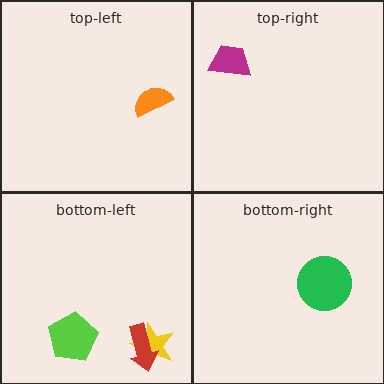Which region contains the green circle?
The bottom-right region.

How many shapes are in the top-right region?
1.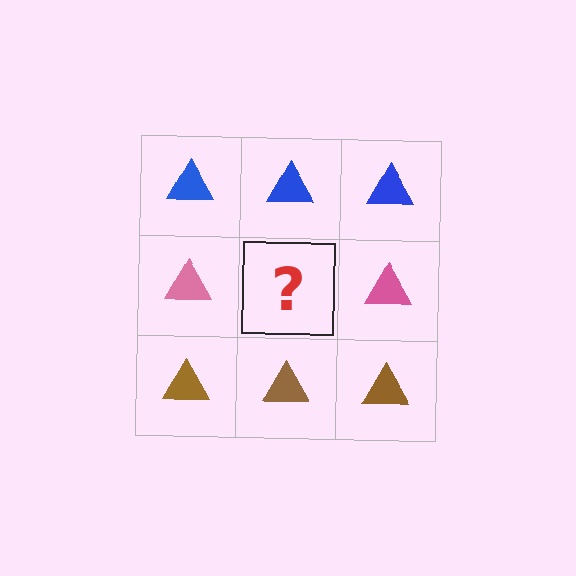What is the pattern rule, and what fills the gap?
The rule is that each row has a consistent color. The gap should be filled with a pink triangle.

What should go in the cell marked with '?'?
The missing cell should contain a pink triangle.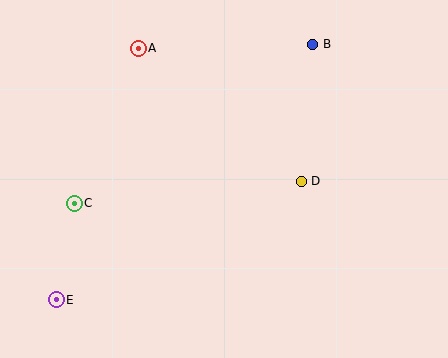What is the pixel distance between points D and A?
The distance between D and A is 211 pixels.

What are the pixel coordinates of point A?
Point A is at (138, 48).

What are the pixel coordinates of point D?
Point D is at (301, 181).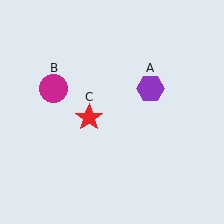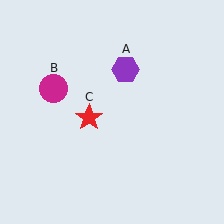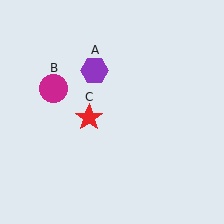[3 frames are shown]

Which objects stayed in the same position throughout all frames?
Magenta circle (object B) and red star (object C) remained stationary.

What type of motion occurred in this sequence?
The purple hexagon (object A) rotated counterclockwise around the center of the scene.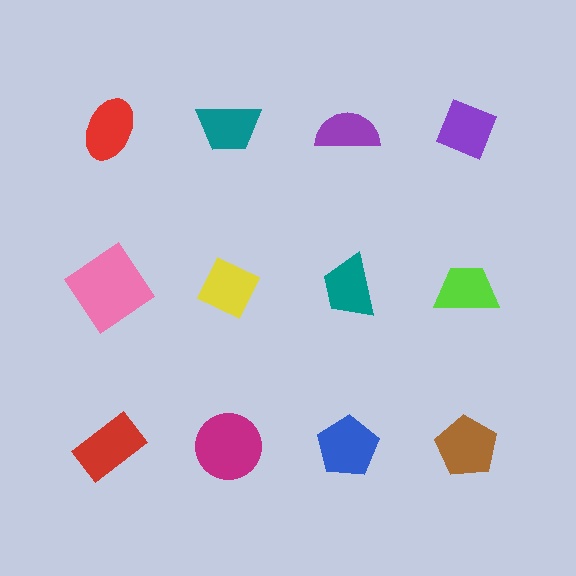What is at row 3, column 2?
A magenta circle.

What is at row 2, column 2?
A yellow diamond.